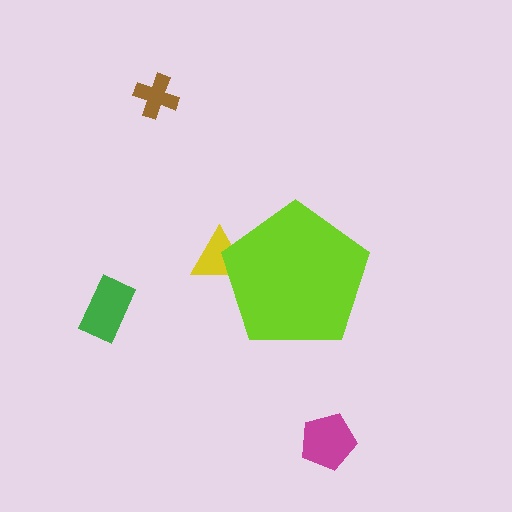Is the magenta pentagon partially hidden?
No, the magenta pentagon is fully visible.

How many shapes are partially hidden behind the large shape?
1 shape is partially hidden.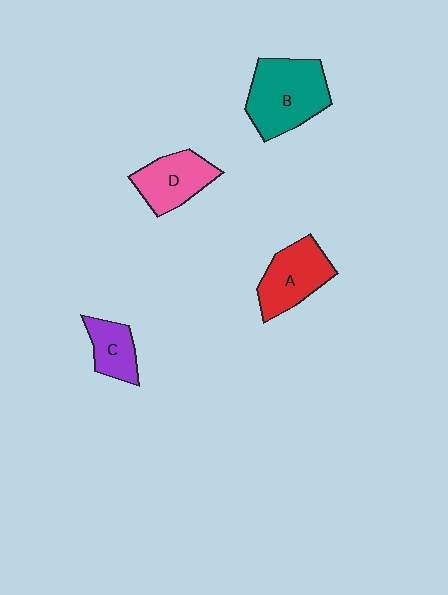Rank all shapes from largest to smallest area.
From largest to smallest: B (teal), A (red), D (pink), C (purple).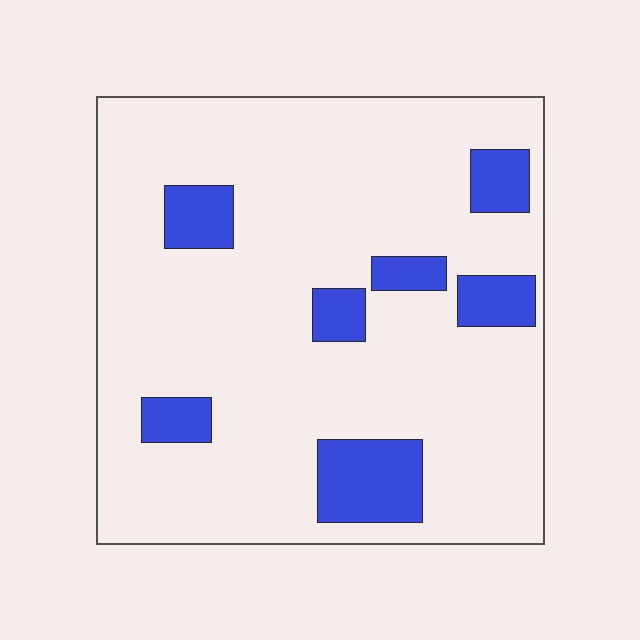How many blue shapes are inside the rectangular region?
7.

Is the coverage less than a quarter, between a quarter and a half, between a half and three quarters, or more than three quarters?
Less than a quarter.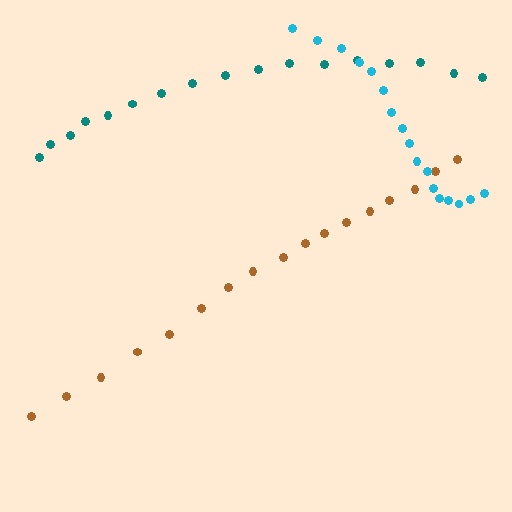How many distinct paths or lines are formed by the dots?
There are 3 distinct paths.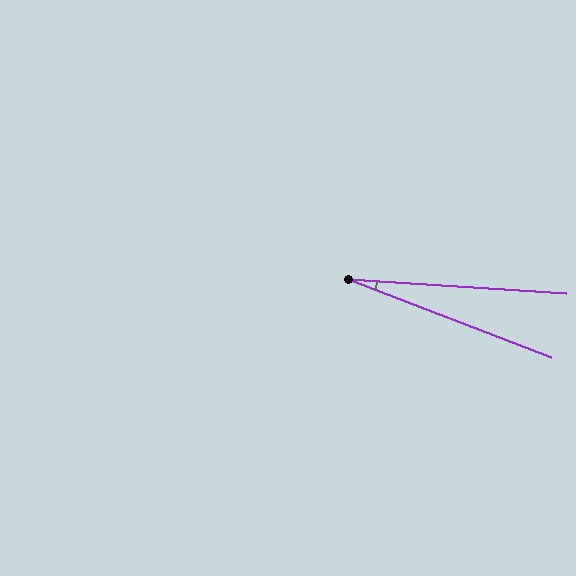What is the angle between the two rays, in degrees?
Approximately 17 degrees.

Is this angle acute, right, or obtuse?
It is acute.